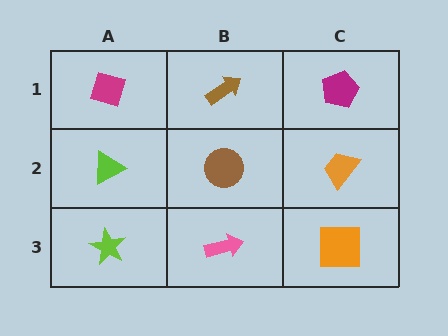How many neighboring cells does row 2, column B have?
4.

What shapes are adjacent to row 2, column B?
A brown arrow (row 1, column B), a pink arrow (row 3, column B), a lime triangle (row 2, column A), an orange trapezoid (row 2, column C).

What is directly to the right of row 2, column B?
An orange trapezoid.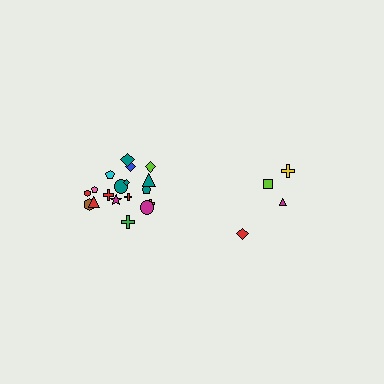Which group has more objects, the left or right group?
The left group.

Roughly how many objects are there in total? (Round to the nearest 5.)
Roughly 20 objects in total.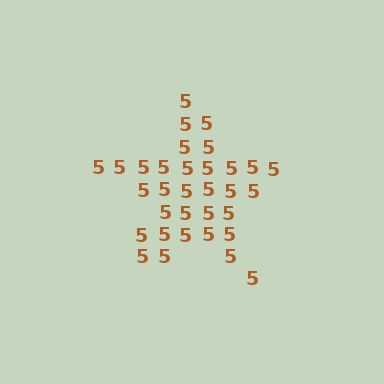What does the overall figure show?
The overall figure shows a star.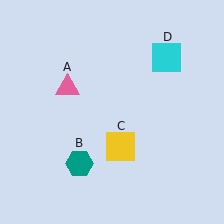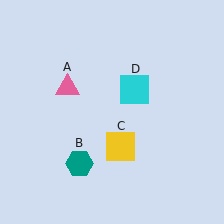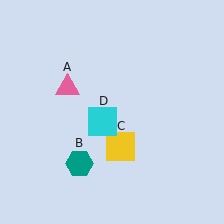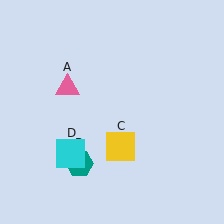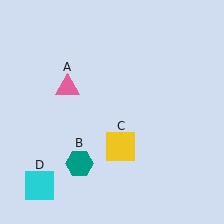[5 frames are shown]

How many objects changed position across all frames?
1 object changed position: cyan square (object D).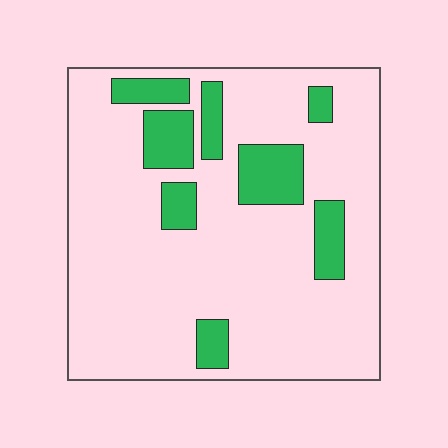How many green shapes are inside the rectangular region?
8.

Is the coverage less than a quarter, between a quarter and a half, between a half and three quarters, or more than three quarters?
Less than a quarter.